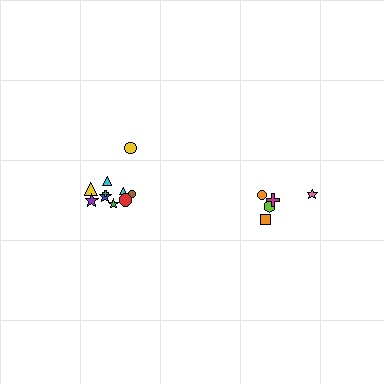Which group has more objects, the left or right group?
The left group.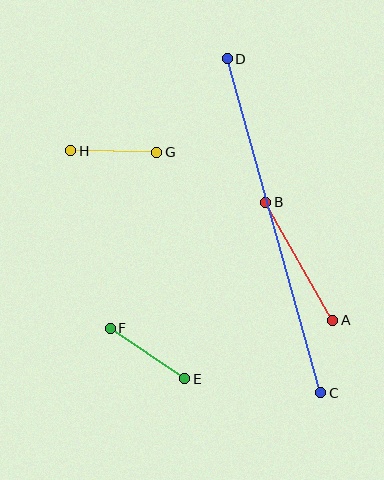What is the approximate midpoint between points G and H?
The midpoint is at approximately (114, 152) pixels.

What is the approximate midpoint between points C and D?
The midpoint is at approximately (274, 226) pixels.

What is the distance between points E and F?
The distance is approximately 90 pixels.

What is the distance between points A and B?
The distance is approximately 136 pixels.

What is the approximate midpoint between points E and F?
The midpoint is at approximately (148, 353) pixels.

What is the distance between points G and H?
The distance is approximately 86 pixels.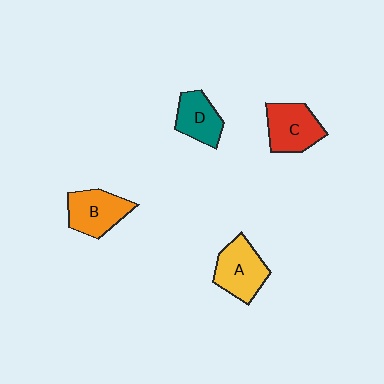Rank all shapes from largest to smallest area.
From largest to smallest: A (yellow), C (red), B (orange), D (teal).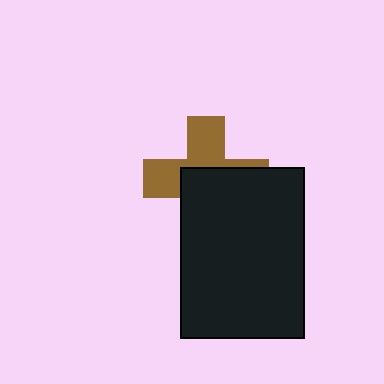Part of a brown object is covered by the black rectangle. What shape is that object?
It is a cross.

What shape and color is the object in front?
The object in front is a black rectangle.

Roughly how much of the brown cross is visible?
About half of it is visible (roughly 46%).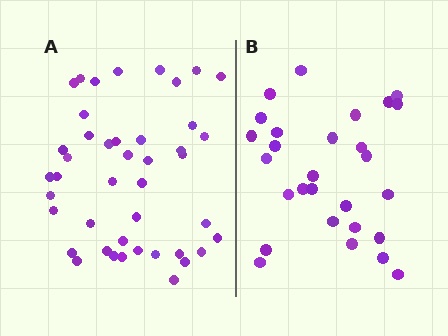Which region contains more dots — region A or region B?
Region A (the left region) has more dots.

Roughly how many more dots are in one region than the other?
Region A has approximately 15 more dots than region B.